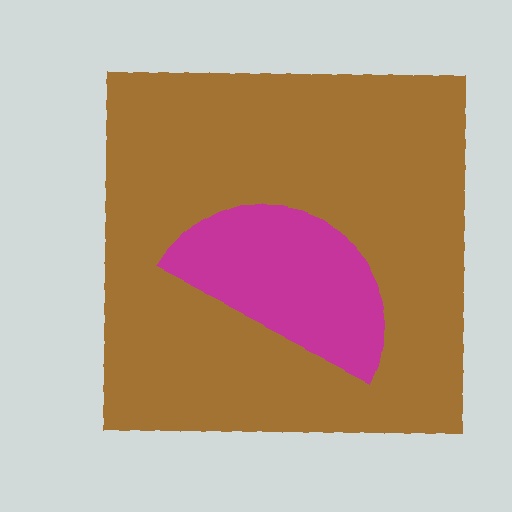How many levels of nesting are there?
2.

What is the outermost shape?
The brown square.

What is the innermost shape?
The magenta semicircle.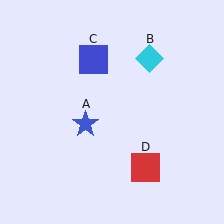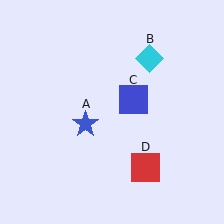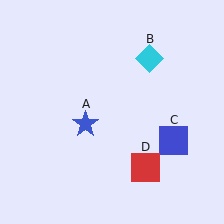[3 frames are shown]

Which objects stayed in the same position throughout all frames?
Blue star (object A) and cyan diamond (object B) and red square (object D) remained stationary.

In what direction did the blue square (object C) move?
The blue square (object C) moved down and to the right.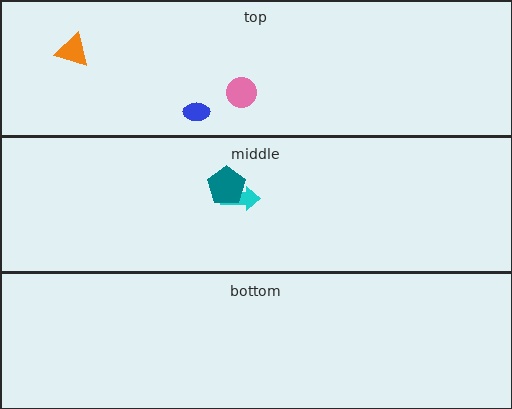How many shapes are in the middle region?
2.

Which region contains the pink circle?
The top region.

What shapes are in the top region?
The blue ellipse, the pink circle, the orange triangle.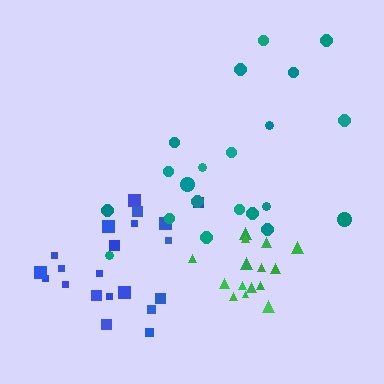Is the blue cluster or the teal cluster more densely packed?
Blue.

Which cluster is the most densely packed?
Green.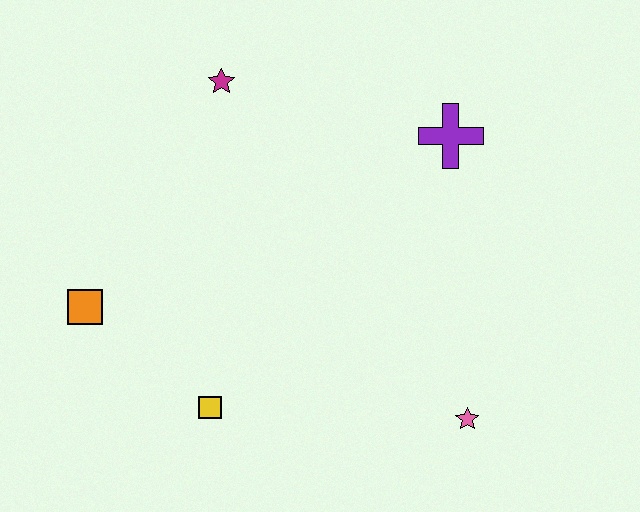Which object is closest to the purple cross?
The magenta star is closest to the purple cross.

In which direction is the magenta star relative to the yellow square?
The magenta star is above the yellow square.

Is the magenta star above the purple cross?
Yes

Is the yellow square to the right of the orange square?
Yes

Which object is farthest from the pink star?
The magenta star is farthest from the pink star.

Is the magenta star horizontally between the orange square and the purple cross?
Yes